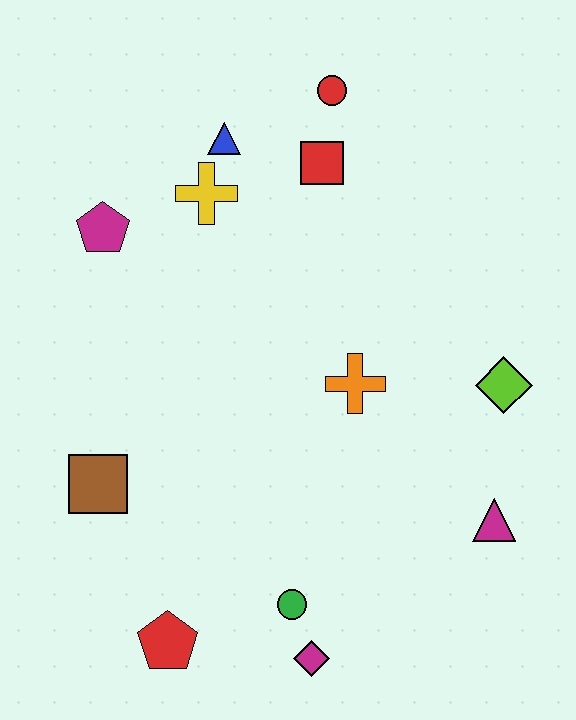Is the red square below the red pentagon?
No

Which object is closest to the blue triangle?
The yellow cross is closest to the blue triangle.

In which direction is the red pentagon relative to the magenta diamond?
The red pentagon is to the left of the magenta diamond.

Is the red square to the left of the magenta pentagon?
No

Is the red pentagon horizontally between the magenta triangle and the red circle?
No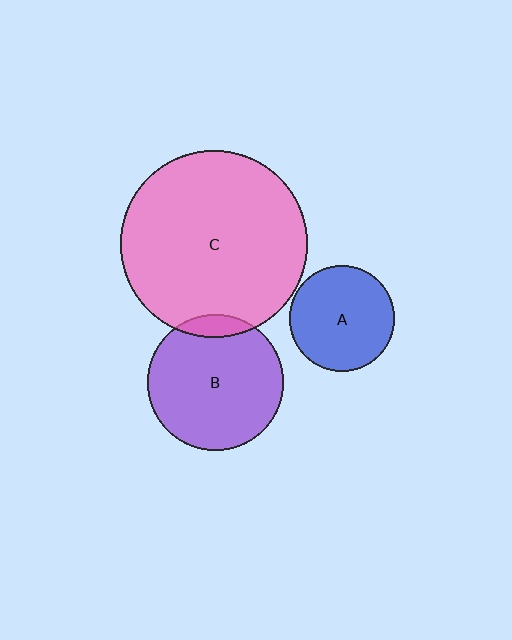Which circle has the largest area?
Circle C (pink).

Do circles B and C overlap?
Yes.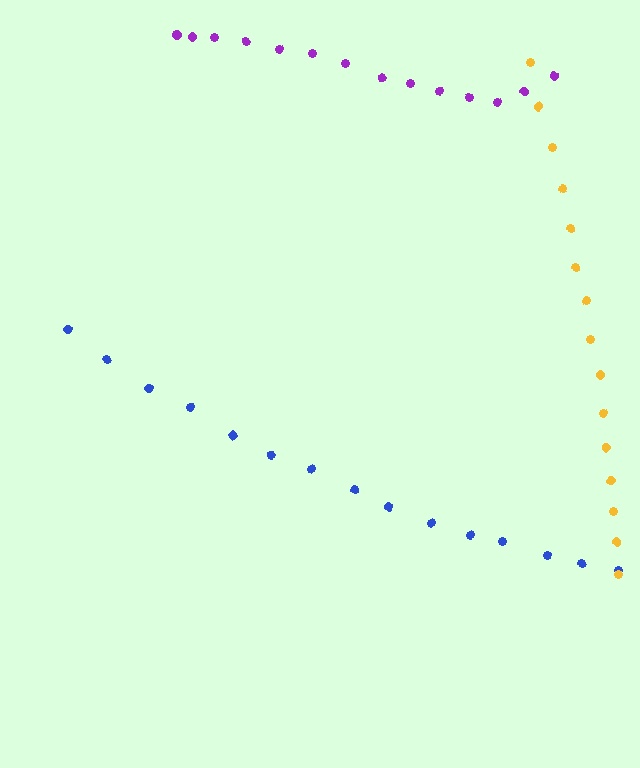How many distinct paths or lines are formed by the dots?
There are 3 distinct paths.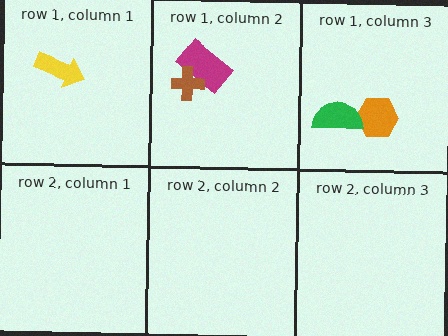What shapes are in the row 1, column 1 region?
The yellow arrow.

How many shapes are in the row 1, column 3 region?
2.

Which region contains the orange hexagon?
The row 1, column 3 region.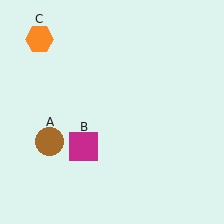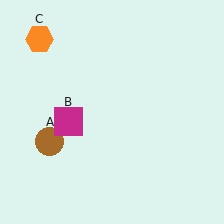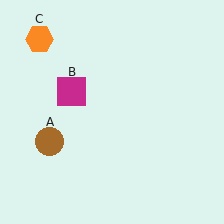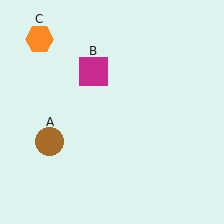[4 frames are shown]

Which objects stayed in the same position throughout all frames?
Brown circle (object A) and orange hexagon (object C) remained stationary.